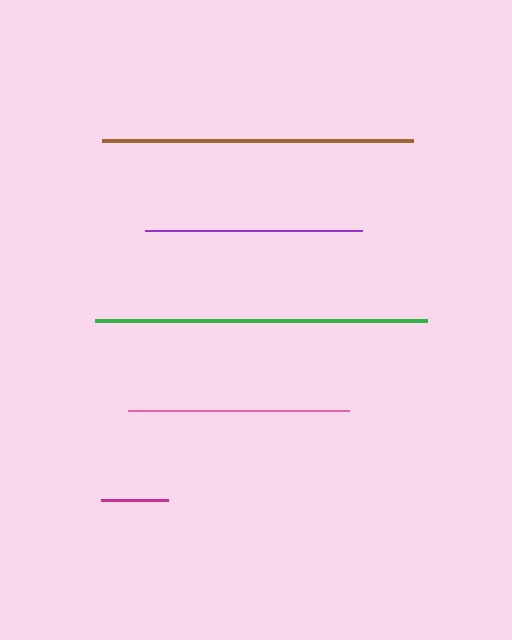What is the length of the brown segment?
The brown segment is approximately 311 pixels long.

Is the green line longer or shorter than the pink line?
The green line is longer than the pink line.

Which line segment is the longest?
The green line is the longest at approximately 332 pixels.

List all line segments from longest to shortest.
From longest to shortest: green, brown, pink, purple, magenta.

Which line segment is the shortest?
The magenta line is the shortest at approximately 67 pixels.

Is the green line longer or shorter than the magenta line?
The green line is longer than the magenta line.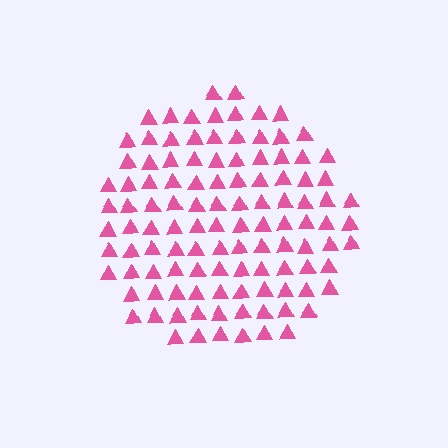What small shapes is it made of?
It is made of small triangles.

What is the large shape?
The large shape is a circle.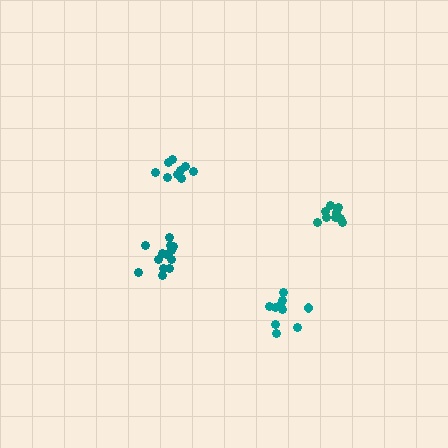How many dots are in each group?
Group 1: 9 dots, Group 2: 9 dots, Group 3: 13 dots, Group 4: 10 dots (41 total).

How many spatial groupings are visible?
There are 4 spatial groupings.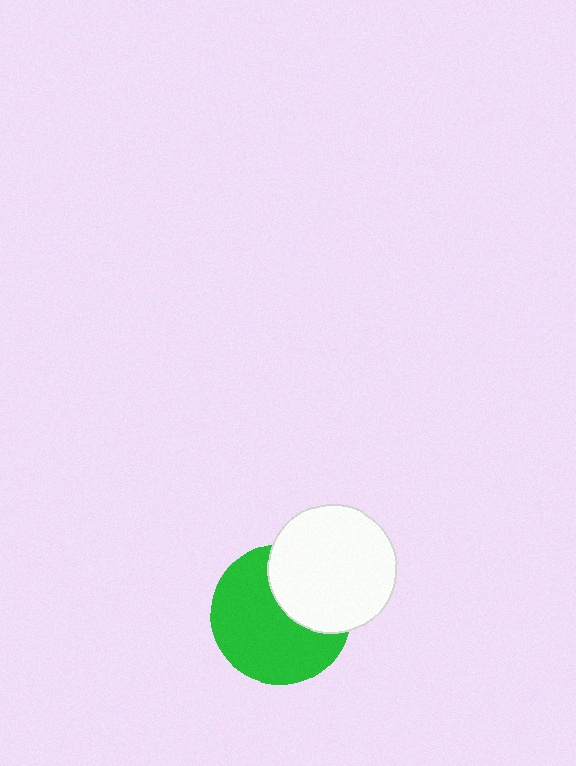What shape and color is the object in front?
The object in front is a white circle.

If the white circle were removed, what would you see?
You would see the complete green circle.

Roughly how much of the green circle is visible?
About half of it is visible (roughly 65%).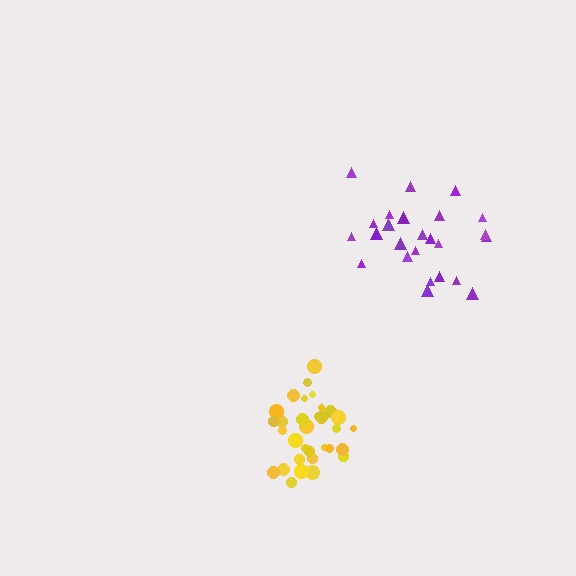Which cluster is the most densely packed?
Yellow.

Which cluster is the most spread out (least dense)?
Purple.